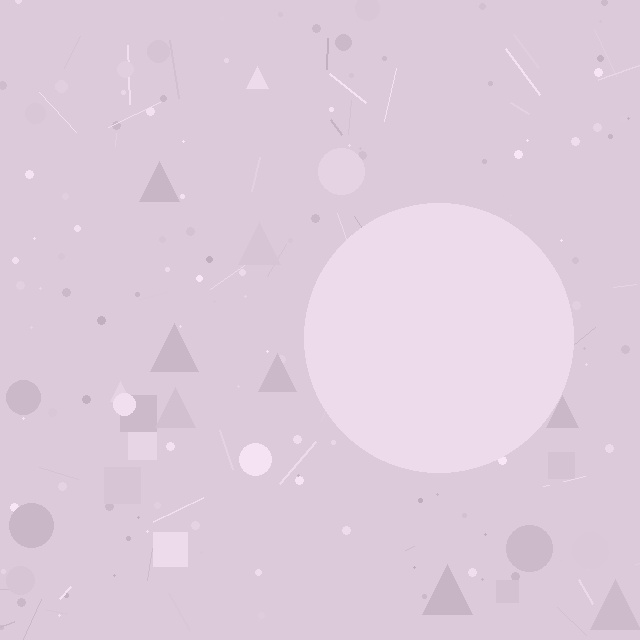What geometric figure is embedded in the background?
A circle is embedded in the background.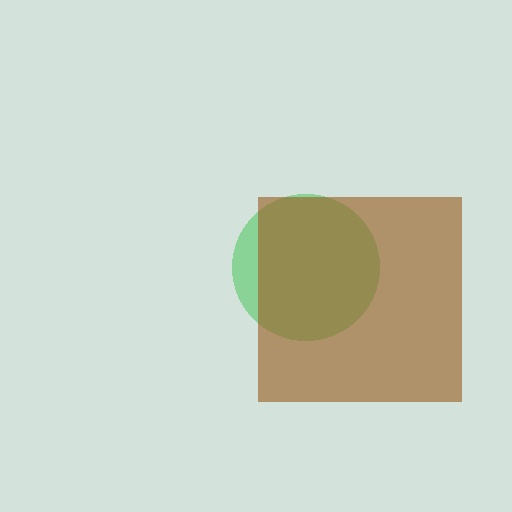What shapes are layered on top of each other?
The layered shapes are: a green circle, a brown square.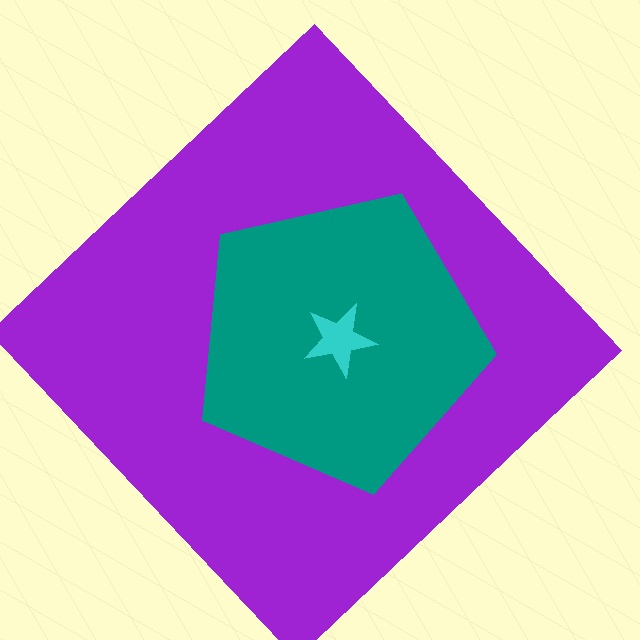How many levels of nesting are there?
3.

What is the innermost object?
The cyan star.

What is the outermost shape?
The purple diamond.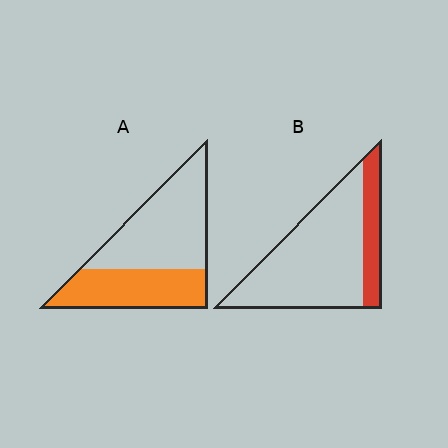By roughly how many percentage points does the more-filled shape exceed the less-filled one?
By roughly 20 percentage points (A over B).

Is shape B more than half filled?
No.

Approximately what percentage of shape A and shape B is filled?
A is approximately 40% and B is approximately 20%.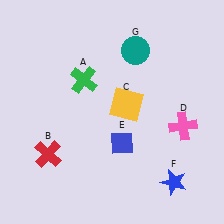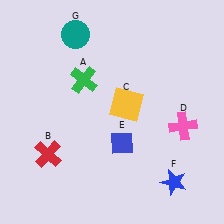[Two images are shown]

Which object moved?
The teal circle (G) moved left.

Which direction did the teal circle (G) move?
The teal circle (G) moved left.